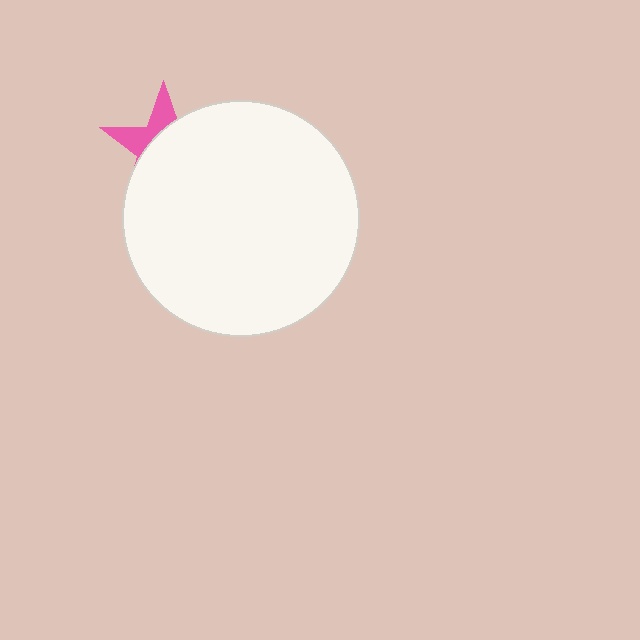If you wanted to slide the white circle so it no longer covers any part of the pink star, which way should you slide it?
Slide it toward the lower-right — that is the most direct way to separate the two shapes.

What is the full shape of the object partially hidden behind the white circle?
The partially hidden object is a pink star.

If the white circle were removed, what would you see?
You would see the complete pink star.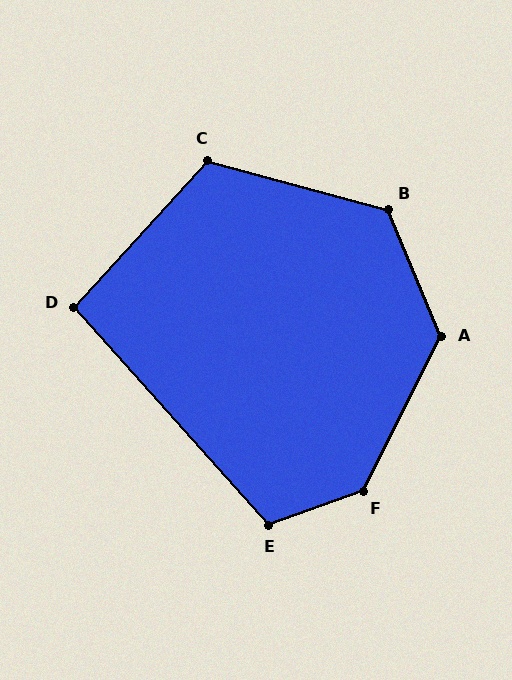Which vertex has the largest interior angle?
F, at approximately 136 degrees.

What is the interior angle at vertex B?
Approximately 128 degrees (obtuse).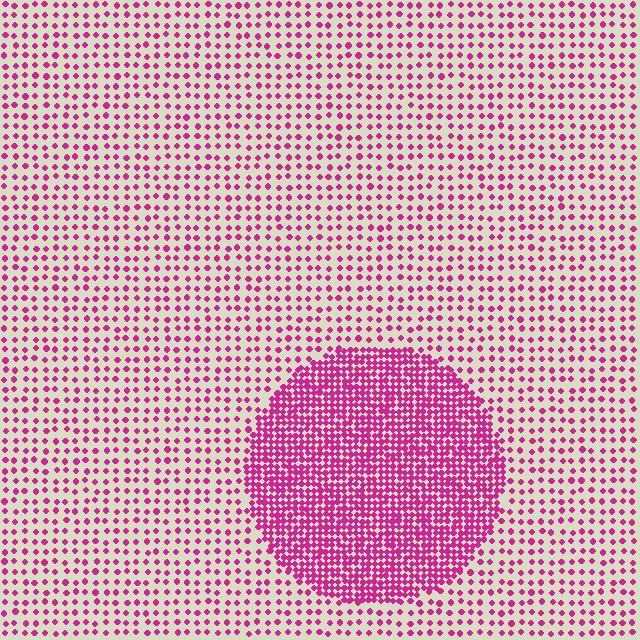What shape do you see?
I see a circle.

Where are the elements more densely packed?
The elements are more densely packed inside the circle boundary.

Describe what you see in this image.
The image contains small magenta elements arranged at two different densities. A circle-shaped region is visible where the elements are more densely packed than the surrounding area.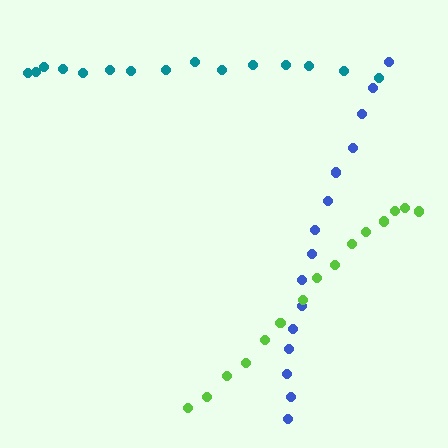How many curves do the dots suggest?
There are 3 distinct paths.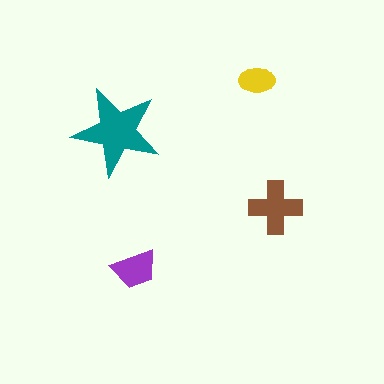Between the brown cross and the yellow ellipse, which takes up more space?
The brown cross.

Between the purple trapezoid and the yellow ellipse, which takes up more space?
The purple trapezoid.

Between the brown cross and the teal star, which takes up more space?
The teal star.